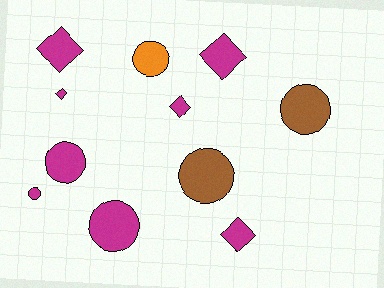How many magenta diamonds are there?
There are 5 magenta diamonds.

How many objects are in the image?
There are 11 objects.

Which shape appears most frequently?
Circle, with 6 objects.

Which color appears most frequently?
Magenta, with 8 objects.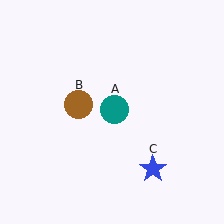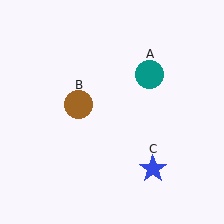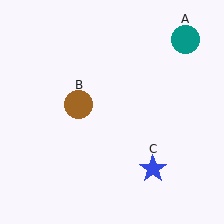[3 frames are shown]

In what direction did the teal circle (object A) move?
The teal circle (object A) moved up and to the right.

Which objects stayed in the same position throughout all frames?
Brown circle (object B) and blue star (object C) remained stationary.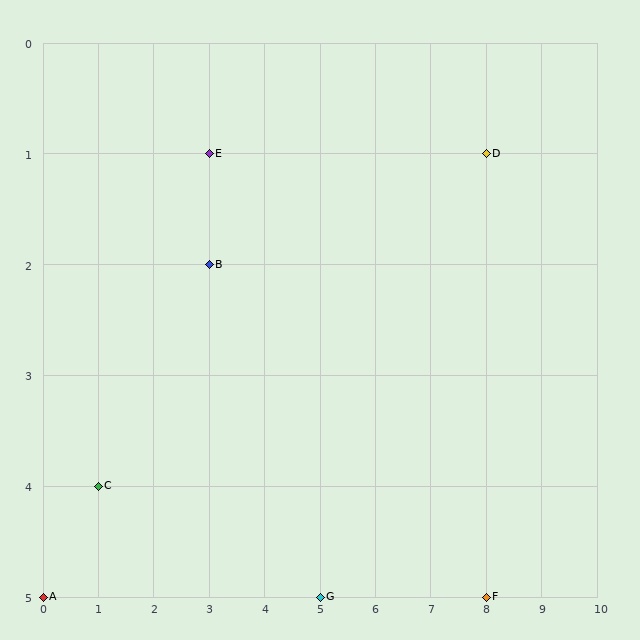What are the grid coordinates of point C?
Point C is at grid coordinates (1, 4).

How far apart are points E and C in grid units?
Points E and C are 2 columns and 3 rows apart (about 3.6 grid units diagonally).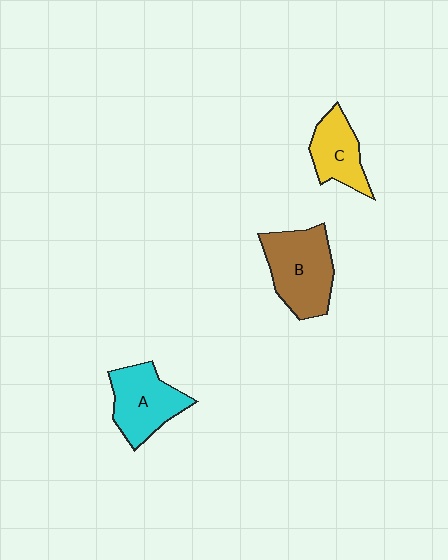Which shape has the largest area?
Shape B (brown).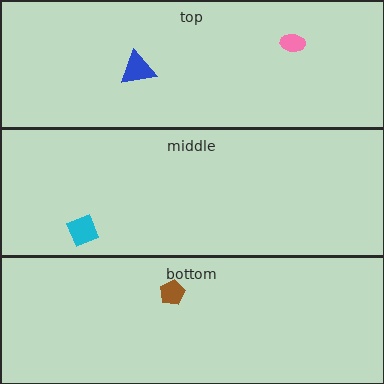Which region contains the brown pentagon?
The bottom region.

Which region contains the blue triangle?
The top region.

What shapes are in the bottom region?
The brown pentagon.